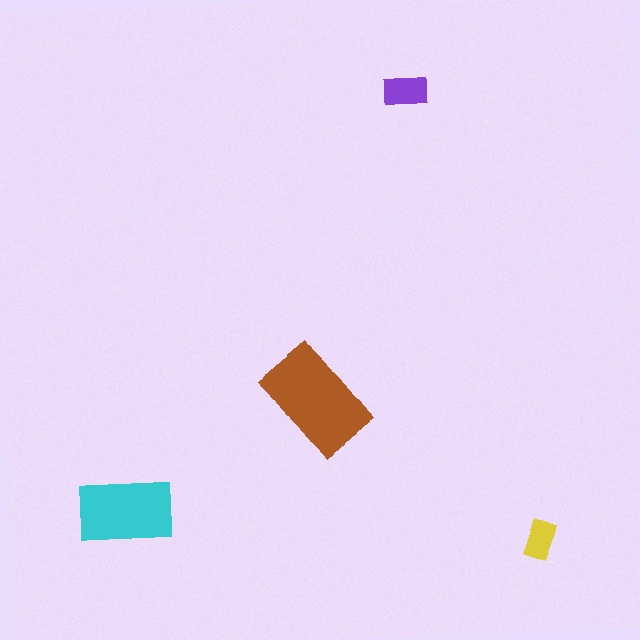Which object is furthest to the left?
The cyan rectangle is leftmost.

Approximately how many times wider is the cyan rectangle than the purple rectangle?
About 2 times wider.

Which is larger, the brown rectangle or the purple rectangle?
The brown one.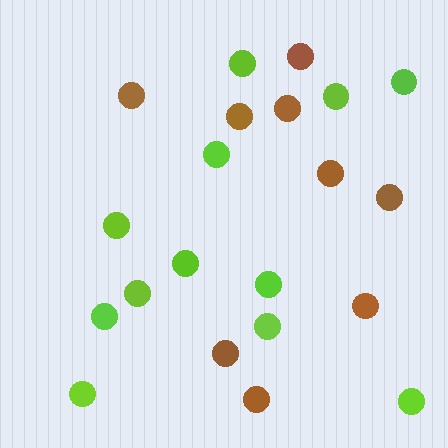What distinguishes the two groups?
There are 2 groups: one group of lime circles (12) and one group of brown circles (9).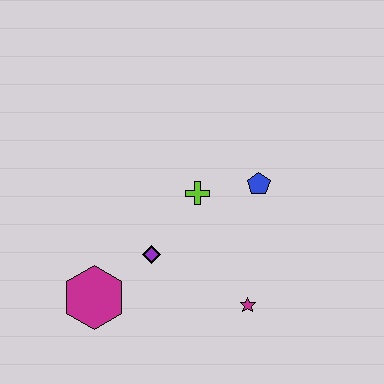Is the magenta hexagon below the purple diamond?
Yes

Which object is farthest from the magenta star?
The magenta hexagon is farthest from the magenta star.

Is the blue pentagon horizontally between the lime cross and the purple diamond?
No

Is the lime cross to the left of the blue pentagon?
Yes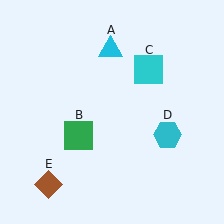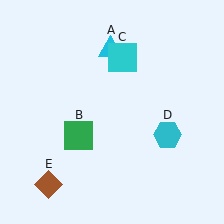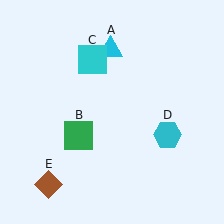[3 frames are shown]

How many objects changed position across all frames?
1 object changed position: cyan square (object C).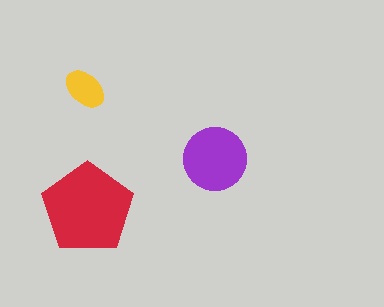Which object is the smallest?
The yellow ellipse.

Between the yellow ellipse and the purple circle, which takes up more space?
The purple circle.